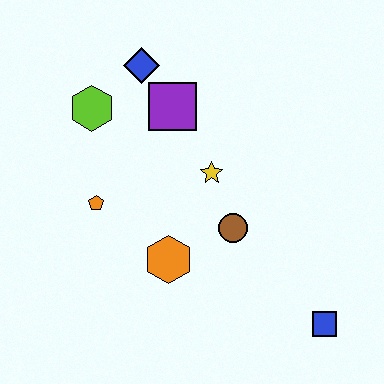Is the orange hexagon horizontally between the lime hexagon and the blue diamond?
No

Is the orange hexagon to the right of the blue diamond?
Yes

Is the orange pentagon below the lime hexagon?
Yes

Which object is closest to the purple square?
The blue diamond is closest to the purple square.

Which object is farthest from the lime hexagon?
The blue square is farthest from the lime hexagon.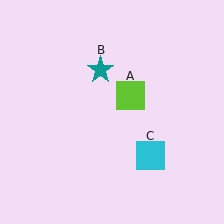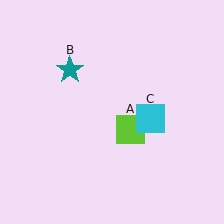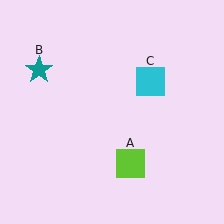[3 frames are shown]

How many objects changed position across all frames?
3 objects changed position: lime square (object A), teal star (object B), cyan square (object C).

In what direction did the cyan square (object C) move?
The cyan square (object C) moved up.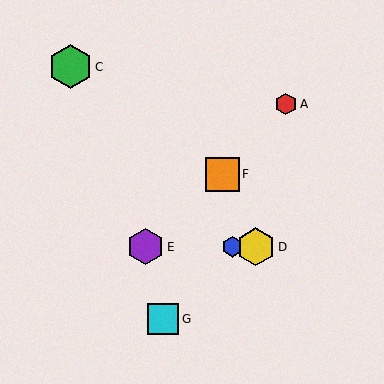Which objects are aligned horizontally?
Objects B, D, E are aligned horizontally.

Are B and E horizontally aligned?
Yes, both are at y≈247.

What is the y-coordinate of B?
Object B is at y≈247.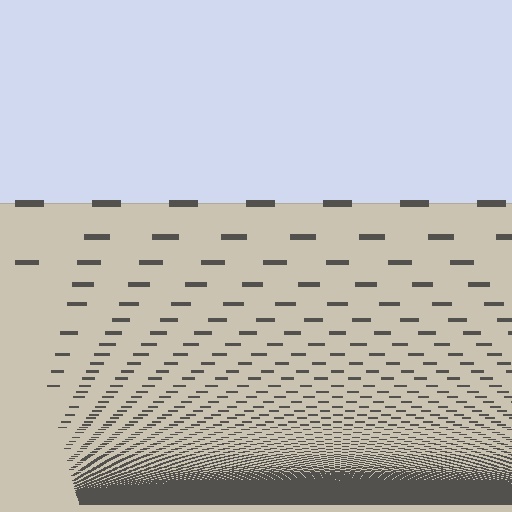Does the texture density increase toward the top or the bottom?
Density increases toward the bottom.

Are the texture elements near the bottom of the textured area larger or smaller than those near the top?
Smaller. The gradient is inverted — elements near the bottom are smaller and denser.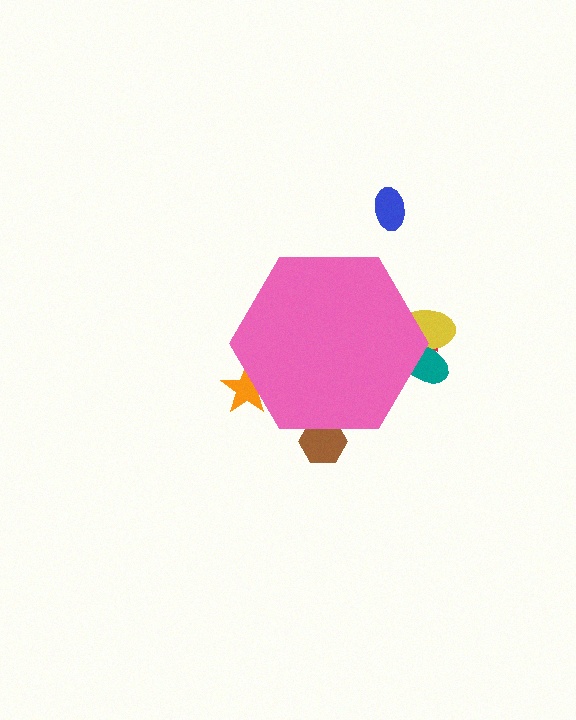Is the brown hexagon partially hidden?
Yes, the brown hexagon is partially hidden behind the pink hexagon.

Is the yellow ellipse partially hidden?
Yes, the yellow ellipse is partially hidden behind the pink hexagon.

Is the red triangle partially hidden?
Yes, the red triangle is partially hidden behind the pink hexagon.